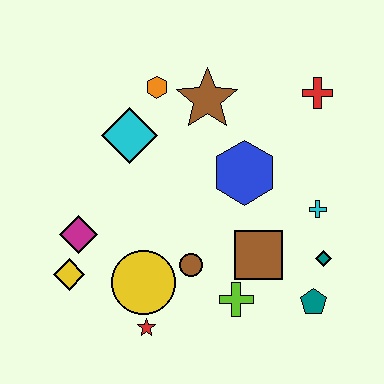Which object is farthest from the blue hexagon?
The yellow diamond is farthest from the blue hexagon.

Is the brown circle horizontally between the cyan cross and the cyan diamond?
Yes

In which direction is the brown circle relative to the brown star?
The brown circle is below the brown star.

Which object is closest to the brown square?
The lime cross is closest to the brown square.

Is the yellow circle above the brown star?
No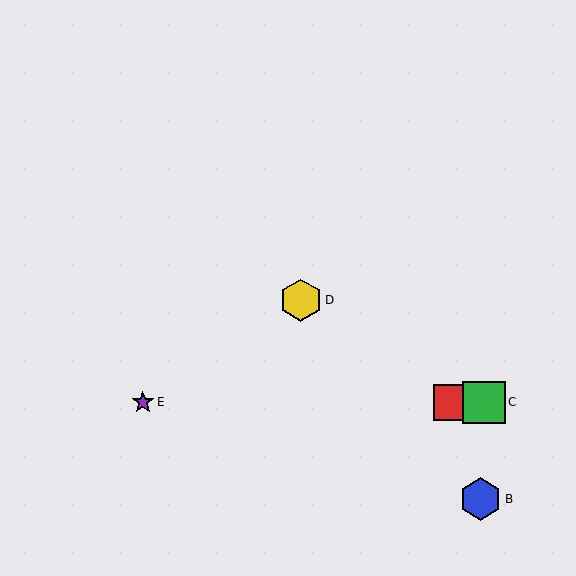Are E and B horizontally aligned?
No, E is at y≈402 and B is at y≈499.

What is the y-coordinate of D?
Object D is at y≈300.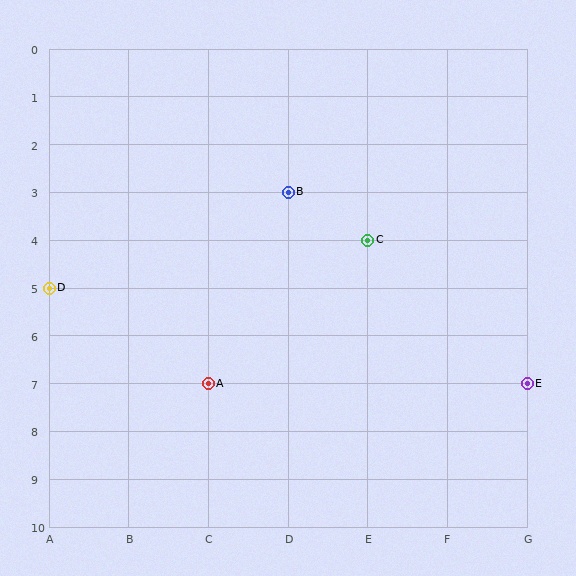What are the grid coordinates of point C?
Point C is at grid coordinates (E, 4).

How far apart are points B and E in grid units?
Points B and E are 3 columns and 4 rows apart (about 5.0 grid units diagonally).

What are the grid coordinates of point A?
Point A is at grid coordinates (C, 7).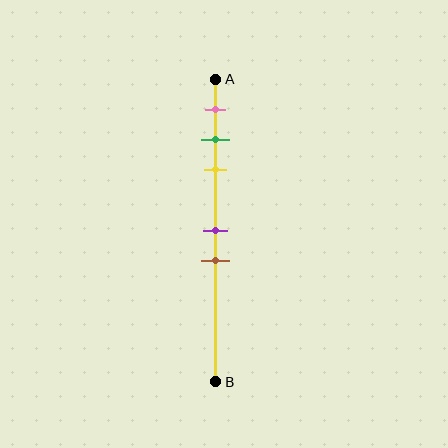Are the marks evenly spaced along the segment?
No, the marks are not evenly spaced.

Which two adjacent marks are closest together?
The green and yellow marks are the closest adjacent pair.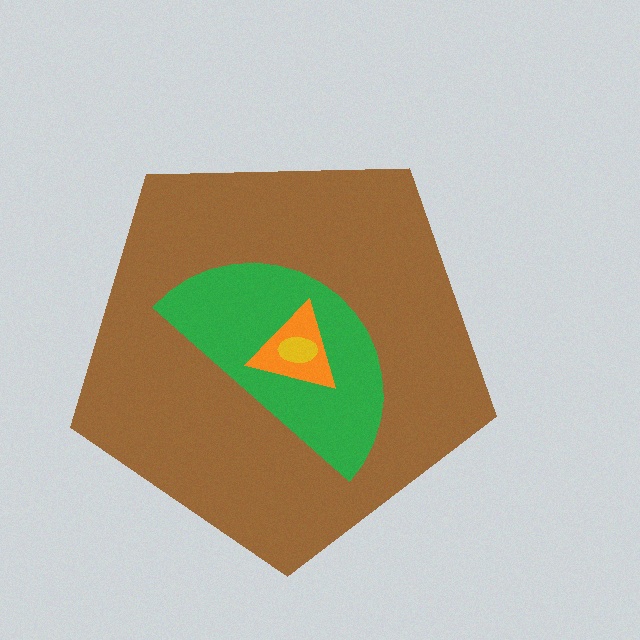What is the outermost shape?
The brown pentagon.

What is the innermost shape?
The yellow ellipse.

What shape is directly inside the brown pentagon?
The green semicircle.